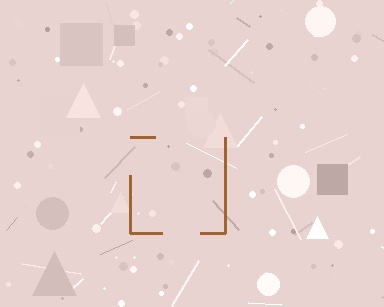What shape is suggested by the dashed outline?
The dashed outline suggests a square.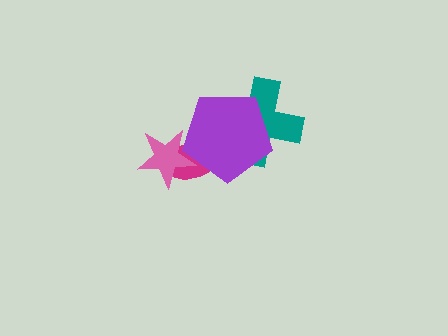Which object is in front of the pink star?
The purple pentagon is in front of the pink star.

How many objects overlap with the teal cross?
1 object overlaps with the teal cross.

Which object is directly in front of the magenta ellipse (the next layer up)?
The pink star is directly in front of the magenta ellipse.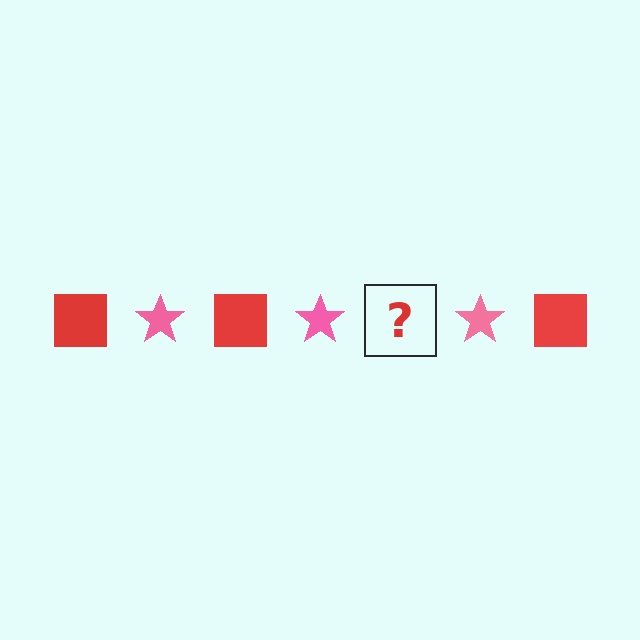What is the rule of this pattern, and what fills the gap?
The rule is that the pattern alternates between red square and pink star. The gap should be filled with a red square.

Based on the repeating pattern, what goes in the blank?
The blank should be a red square.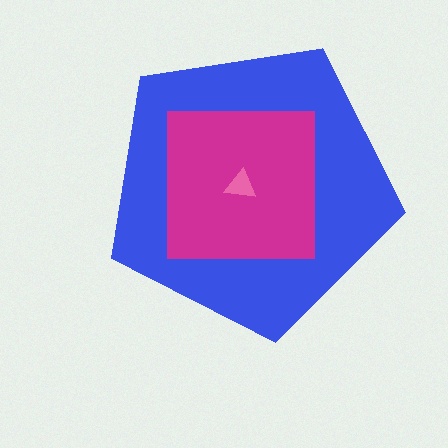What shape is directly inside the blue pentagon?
The magenta square.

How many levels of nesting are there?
3.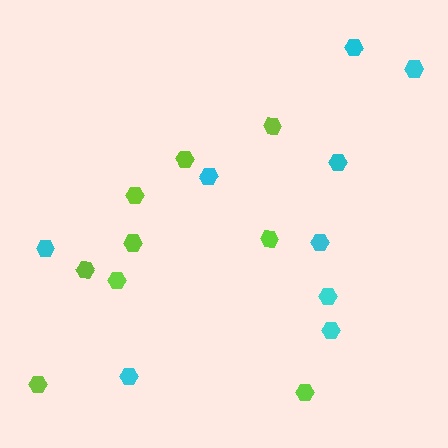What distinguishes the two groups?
There are 2 groups: one group of cyan hexagons (9) and one group of lime hexagons (9).